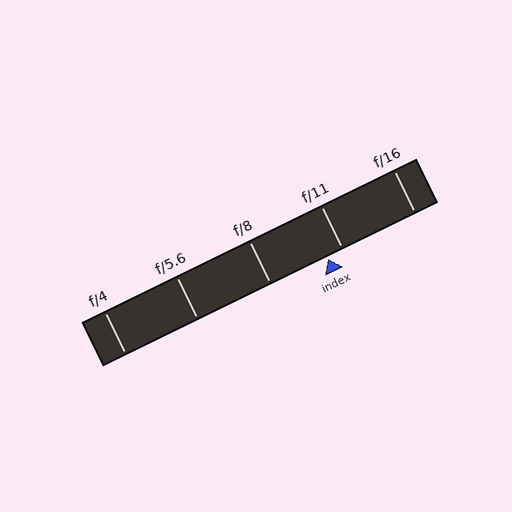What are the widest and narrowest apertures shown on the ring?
The widest aperture shown is f/4 and the narrowest is f/16.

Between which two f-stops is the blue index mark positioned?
The index mark is between f/8 and f/11.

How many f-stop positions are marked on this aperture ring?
There are 5 f-stop positions marked.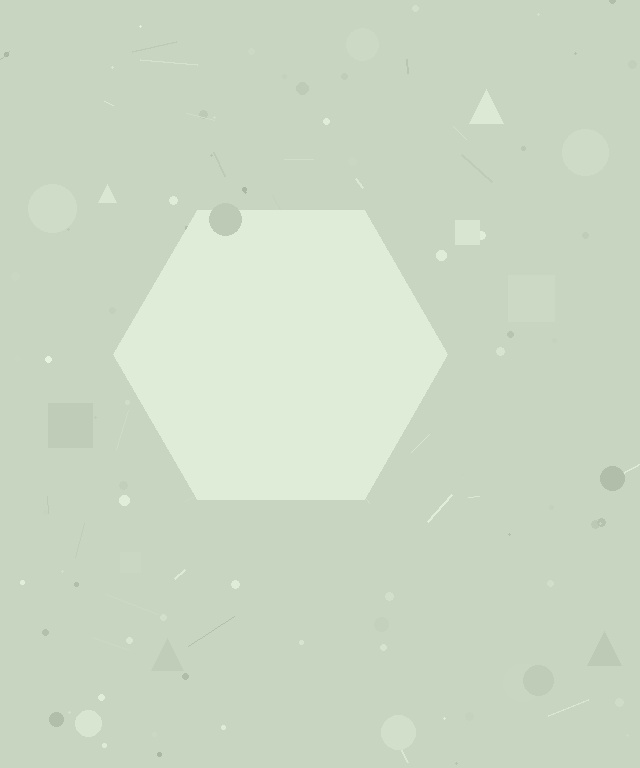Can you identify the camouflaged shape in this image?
The camouflaged shape is a hexagon.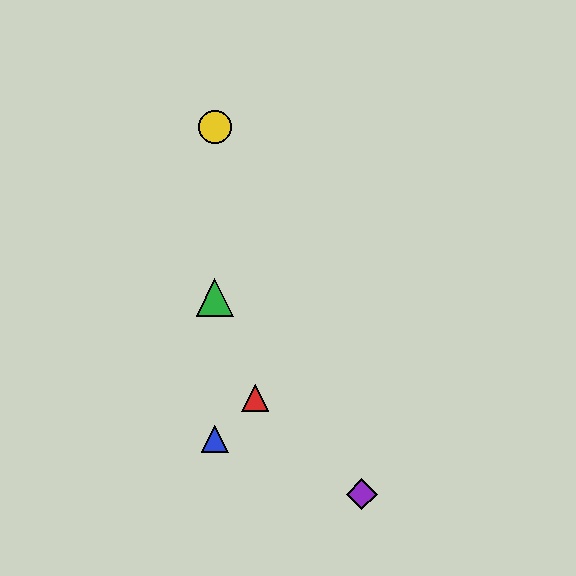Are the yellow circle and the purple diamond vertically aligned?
No, the yellow circle is at x≈215 and the purple diamond is at x≈362.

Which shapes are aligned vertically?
The blue triangle, the green triangle, the yellow circle are aligned vertically.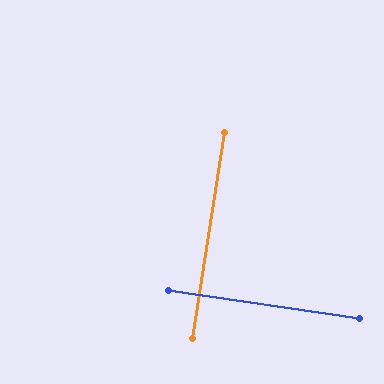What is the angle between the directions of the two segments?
Approximately 90 degrees.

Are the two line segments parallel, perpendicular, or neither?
Perpendicular — they meet at approximately 90°.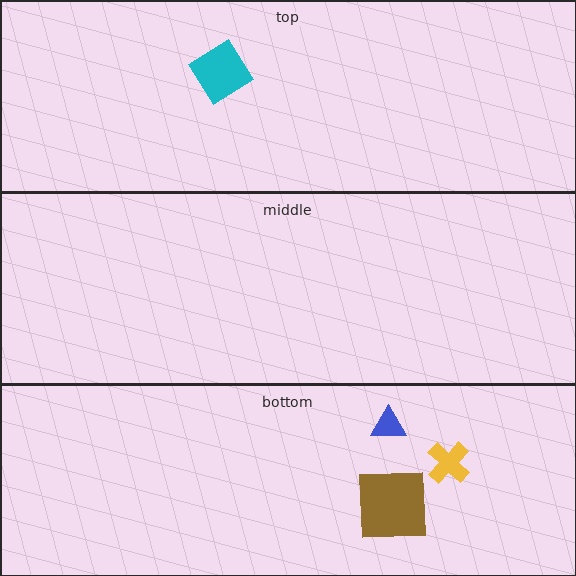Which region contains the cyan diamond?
The top region.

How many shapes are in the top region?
1.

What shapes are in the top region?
The cyan diamond.